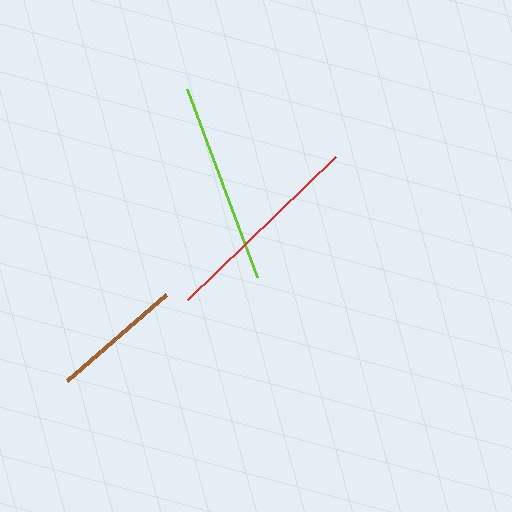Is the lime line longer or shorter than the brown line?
The lime line is longer than the brown line.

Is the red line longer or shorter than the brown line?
The red line is longer than the brown line.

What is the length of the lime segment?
The lime segment is approximately 200 pixels long.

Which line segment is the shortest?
The brown line is the shortest at approximately 131 pixels.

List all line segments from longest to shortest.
From longest to shortest: red, lime, brown.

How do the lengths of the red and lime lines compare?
The red and lime lines are approximately the same length.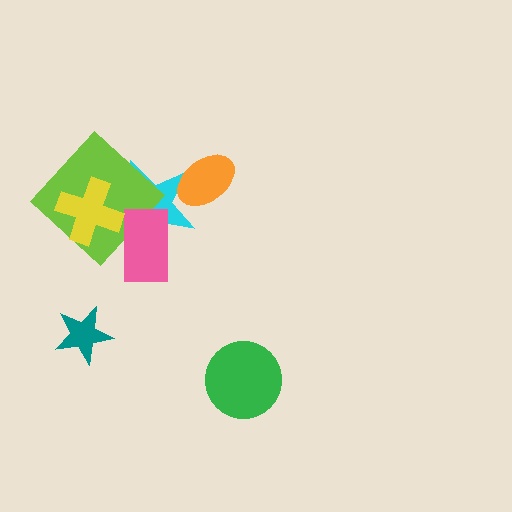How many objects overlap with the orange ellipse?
1 object overlaps with the orange ellipse.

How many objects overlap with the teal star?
0 objects overlap with the teal star.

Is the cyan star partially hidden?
Yes, it is partially covered by another shape.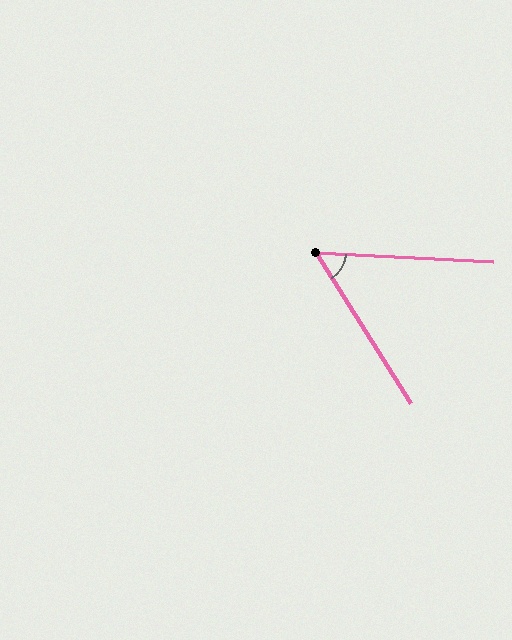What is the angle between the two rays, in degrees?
Approximately 55 degrees.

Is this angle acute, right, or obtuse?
It is acute.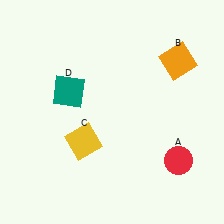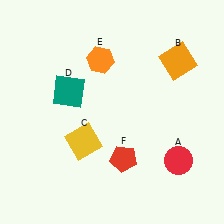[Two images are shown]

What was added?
An orange hexagon (E), a red pentagon (F) were added in Image 2.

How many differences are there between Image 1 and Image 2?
There are 2 differences between the two images.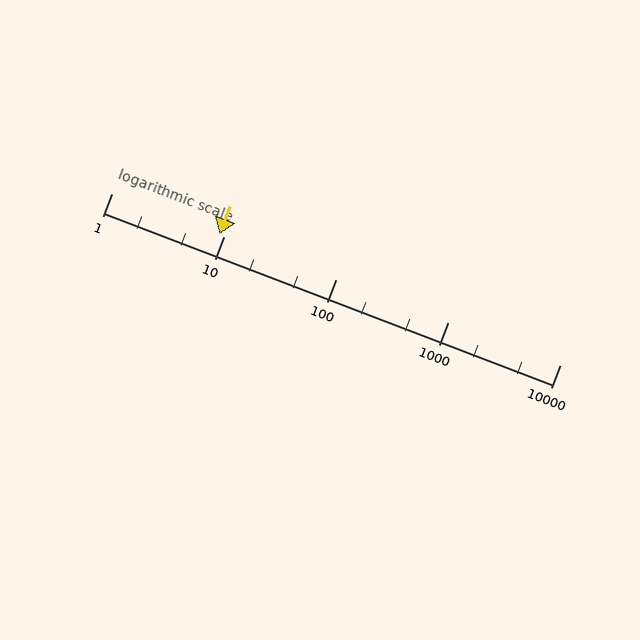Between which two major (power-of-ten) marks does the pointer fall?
The pointer is between 1 and 10.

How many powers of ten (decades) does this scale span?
The scale spans 4 decades, from 1 to 10000.